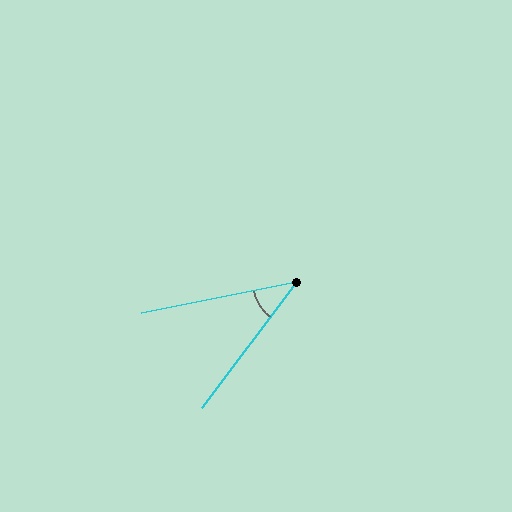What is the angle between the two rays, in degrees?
Approximately 41 degrees.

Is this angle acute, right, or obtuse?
It is acute.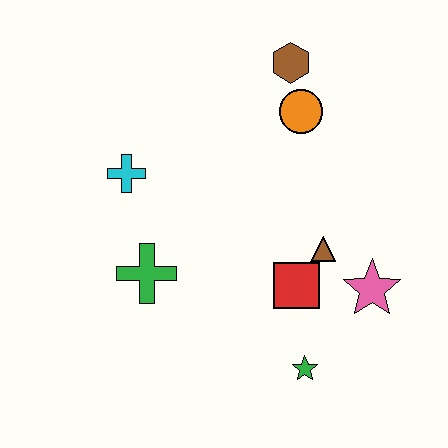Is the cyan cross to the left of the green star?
Yes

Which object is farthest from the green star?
The brown hexagon is farthest from the green star.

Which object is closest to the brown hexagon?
The orange circle is closest to the brown hexagon.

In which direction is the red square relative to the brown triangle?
The red square is below the brown triangle.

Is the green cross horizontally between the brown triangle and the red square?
No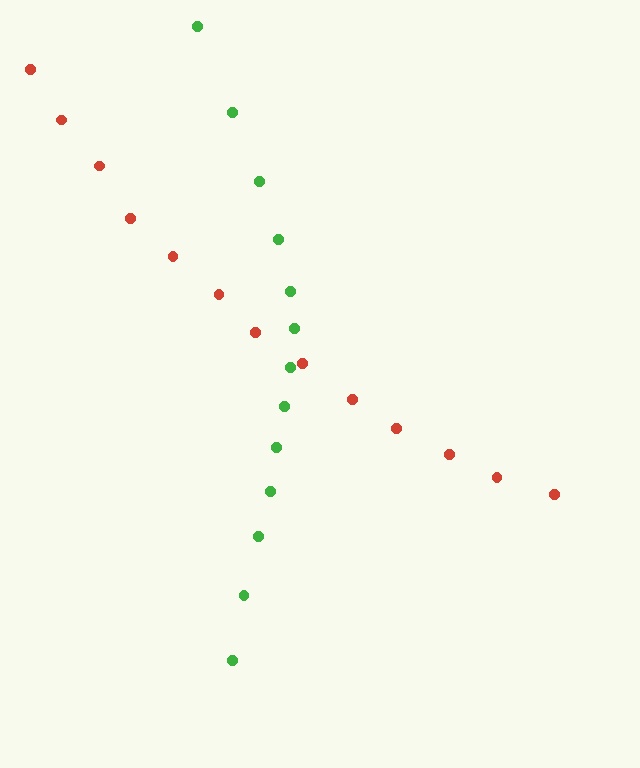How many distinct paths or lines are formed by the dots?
There are 2 distinct paths.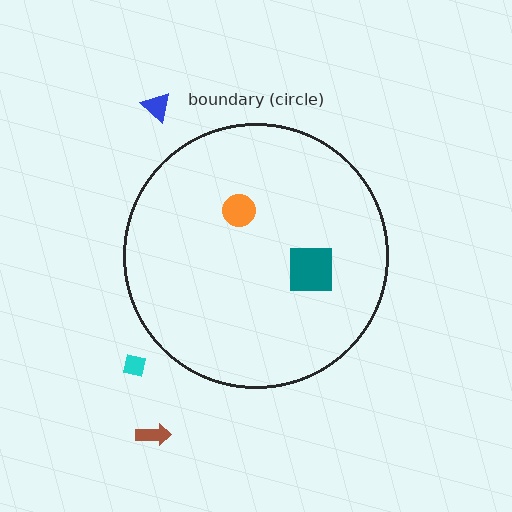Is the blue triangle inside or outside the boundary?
Outside.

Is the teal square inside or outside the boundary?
Inside.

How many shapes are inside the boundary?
2 inside, 3 outside.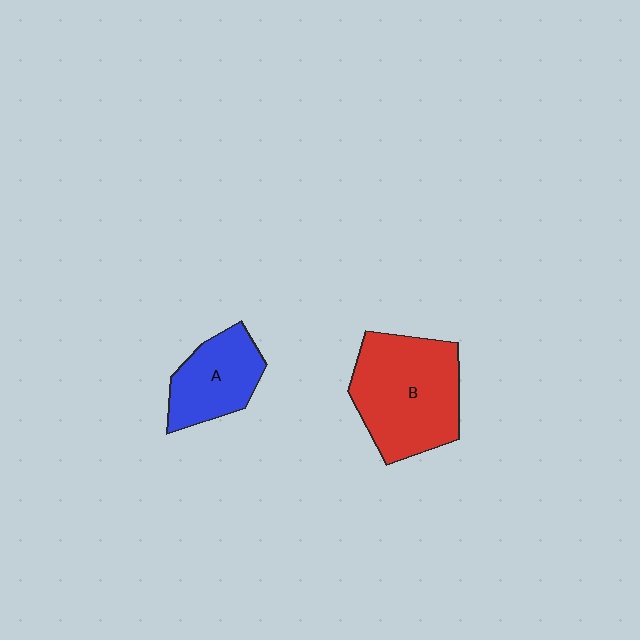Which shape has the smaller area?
Shape A (blue).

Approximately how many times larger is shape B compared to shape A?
Approximately 1.7 times.